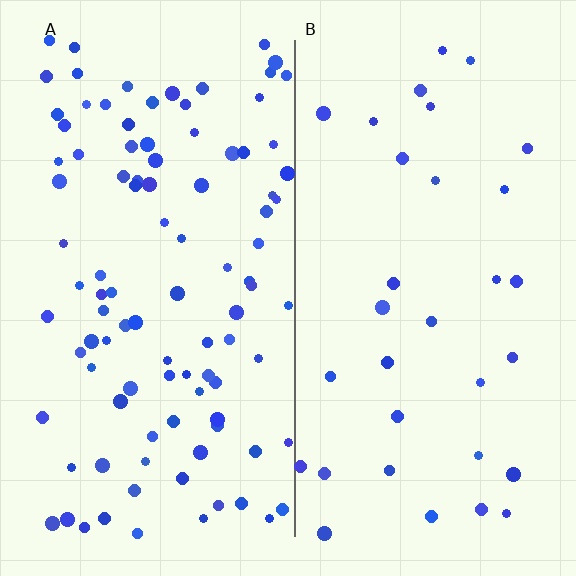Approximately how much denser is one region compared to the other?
Approximately 3.1× — region A over region B.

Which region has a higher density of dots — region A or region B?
A (the left).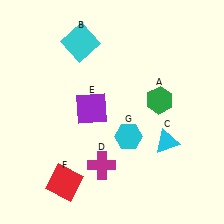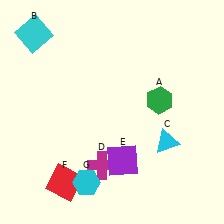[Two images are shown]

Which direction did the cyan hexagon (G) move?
The cyan hexagon (G) moved down.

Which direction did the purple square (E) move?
The purple square (E) moved down.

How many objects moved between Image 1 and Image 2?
3 objects moved between the two images.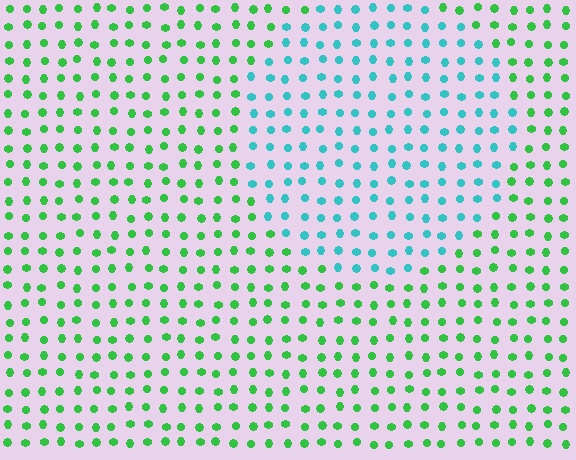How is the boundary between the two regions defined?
The boundary is defined purely by a slight shift in hue (about 53 degrees). Spacing, size, and orientation are identical on both sides.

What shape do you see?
I see a circle.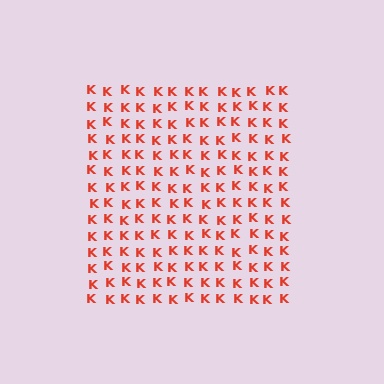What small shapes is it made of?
It is made of small letter K's.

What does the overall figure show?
The overall figure shows a square.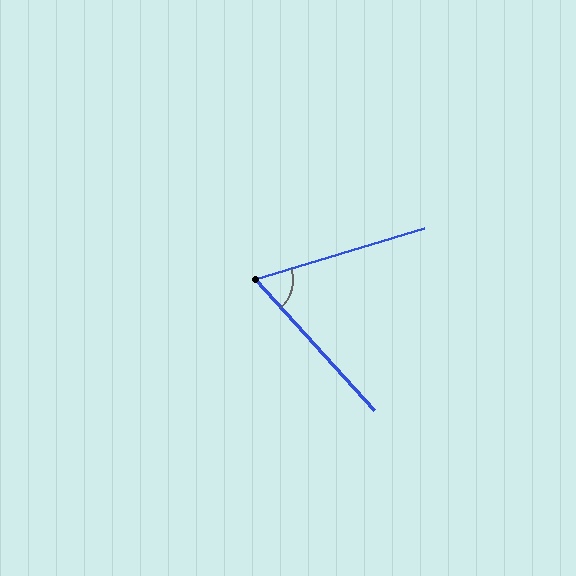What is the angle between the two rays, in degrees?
Approximately 64 degrees.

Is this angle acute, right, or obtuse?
It is acute.